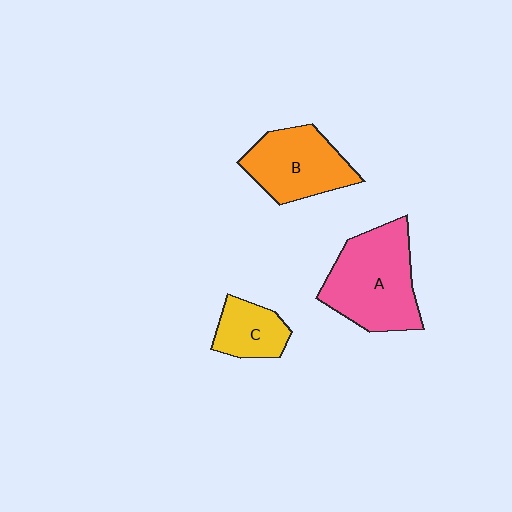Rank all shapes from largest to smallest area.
From largest to smallest: A (pink), B (orange), C (yellow).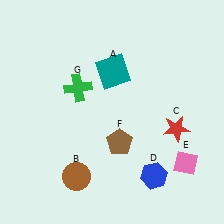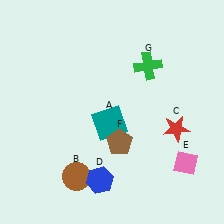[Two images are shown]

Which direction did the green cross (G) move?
The green cross (G) moved right.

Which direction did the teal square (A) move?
The teal square (A) moved down.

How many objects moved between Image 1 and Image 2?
3 objects moved between the two images.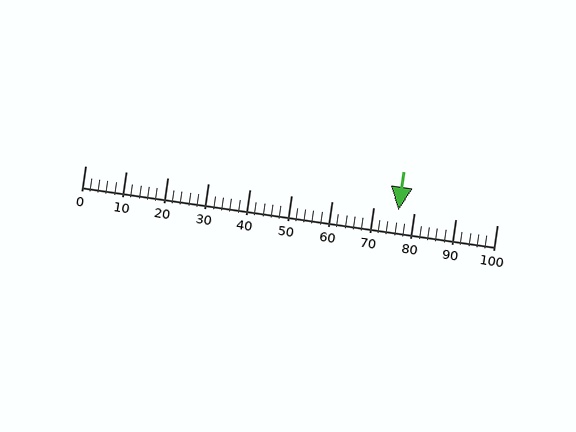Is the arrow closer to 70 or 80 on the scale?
The arrow is closer to 80.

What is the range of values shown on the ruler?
The ruler shows values from 0 to 100.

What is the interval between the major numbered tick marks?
The major tick marks are spaced 10 units apart.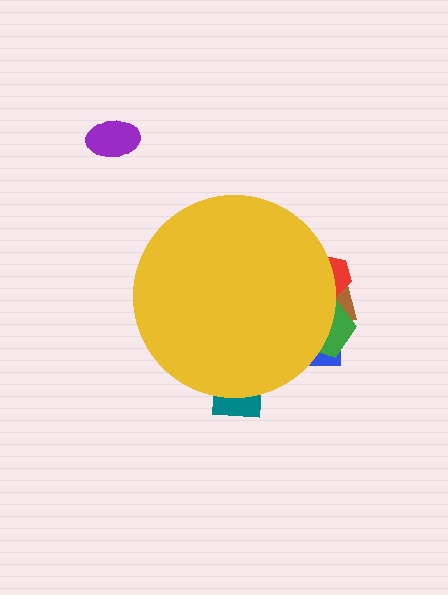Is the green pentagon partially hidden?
Yes, the green pentagon is partially hidden behind the yellow circle.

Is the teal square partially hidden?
Yes, the teal square is partially hidden behind the yellow circle.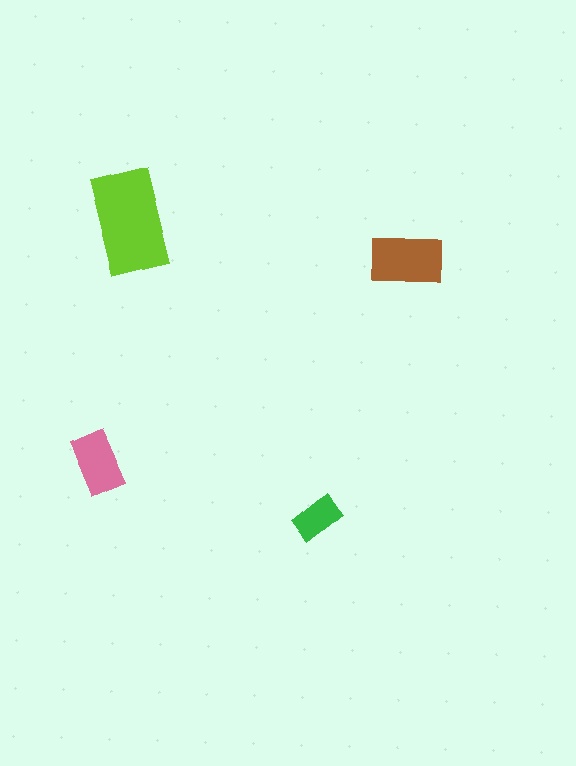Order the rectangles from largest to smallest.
the lime one, the brown one, the pink one, the green one.